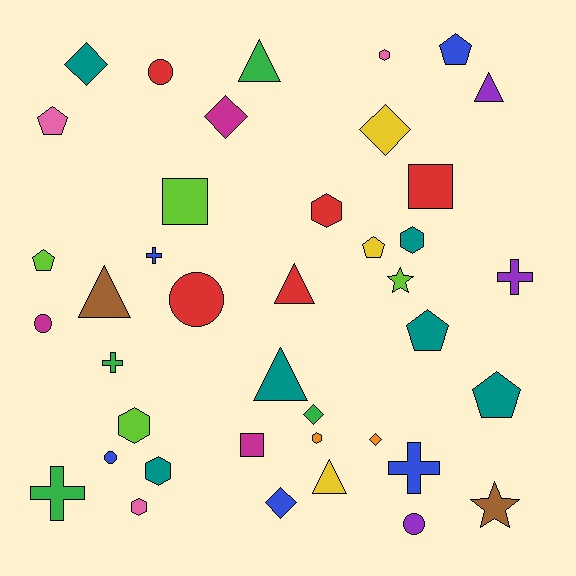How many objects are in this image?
There are 40 objects.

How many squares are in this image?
There are 3 squares.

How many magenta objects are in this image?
There are 3 magenta objects.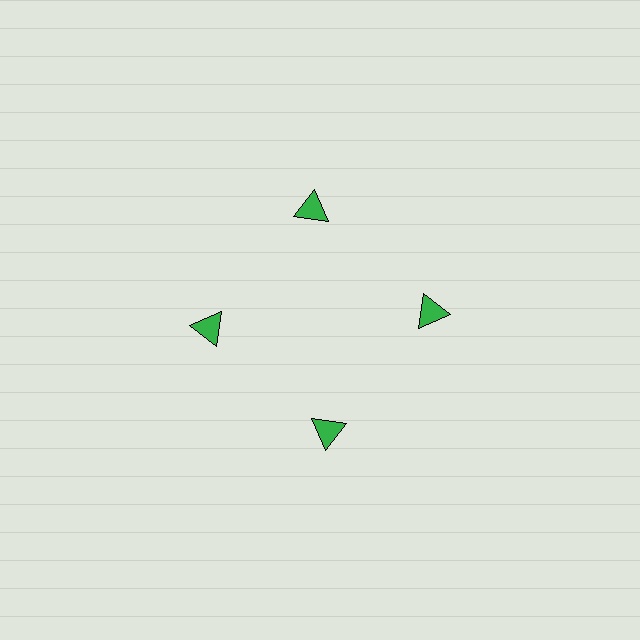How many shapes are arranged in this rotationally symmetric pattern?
There are 4 shapes, arranged in 4 groups of 1.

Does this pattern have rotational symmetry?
Yes, this pattern has 4-fold rotational symmetry. It looks the same after rotating 90 degrees around the center.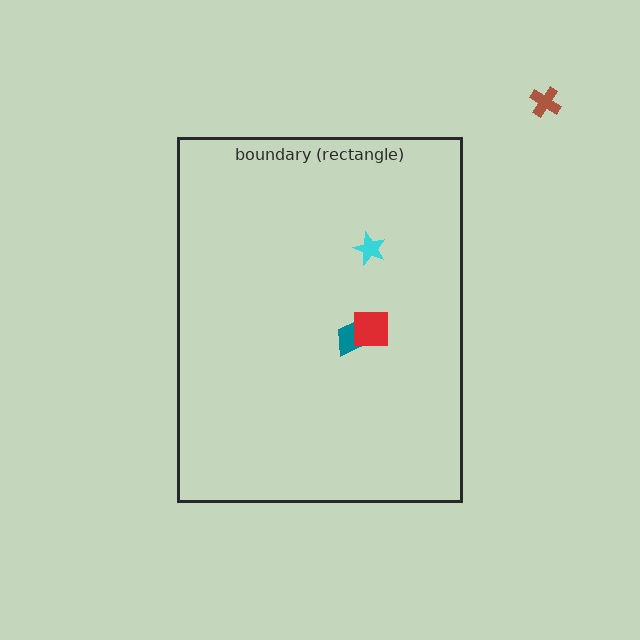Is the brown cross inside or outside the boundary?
Outside.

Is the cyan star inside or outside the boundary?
Inside.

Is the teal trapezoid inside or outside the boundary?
Inside.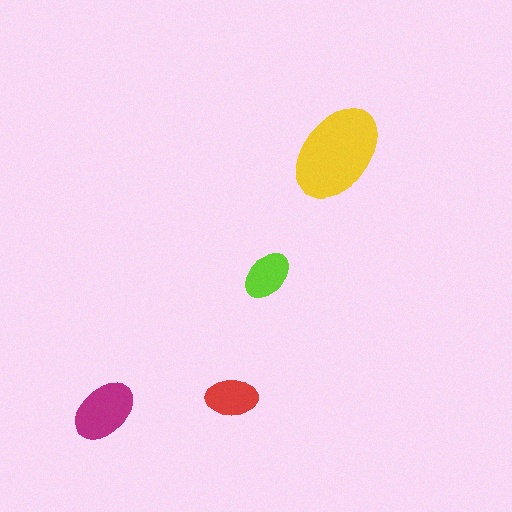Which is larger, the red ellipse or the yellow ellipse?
The yellow one.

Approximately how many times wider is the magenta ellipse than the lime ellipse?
About 1.5 times wider.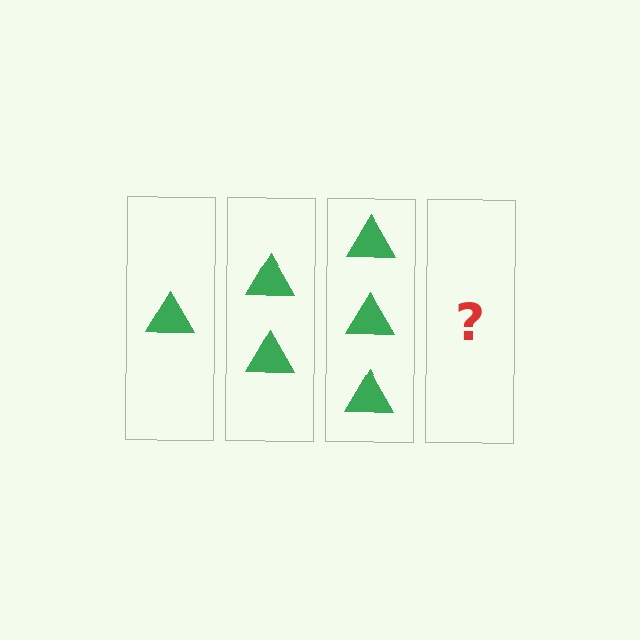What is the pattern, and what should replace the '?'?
The pattern is that each step adds one more triangle. The '?' should be 4 triangles.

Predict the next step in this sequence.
The next step is 4 triangles.